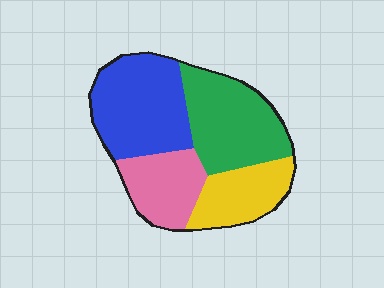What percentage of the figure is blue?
Blue takes up between a sixth and a third of the figure.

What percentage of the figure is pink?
Pink covers 19% of the figure.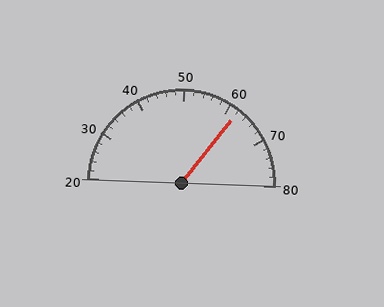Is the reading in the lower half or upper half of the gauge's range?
The reading is in the upper half of the range (20 to 80).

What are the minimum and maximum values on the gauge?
The gauge ranges from 20 to 80.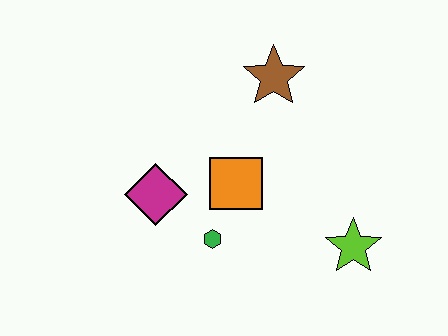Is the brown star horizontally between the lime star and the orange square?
Yes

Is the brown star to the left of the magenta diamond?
No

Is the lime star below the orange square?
Yes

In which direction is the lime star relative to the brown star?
The lime star is below the brown star.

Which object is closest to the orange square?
The green hexagon is closest to the orange square.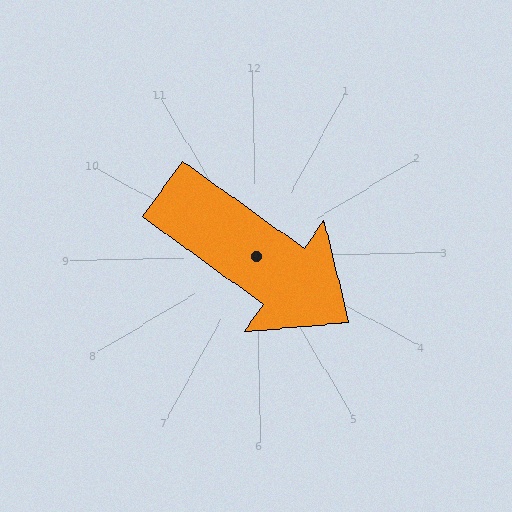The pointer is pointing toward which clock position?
Roughly 4 o'clock.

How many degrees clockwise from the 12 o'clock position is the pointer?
Approximately 127 degrees.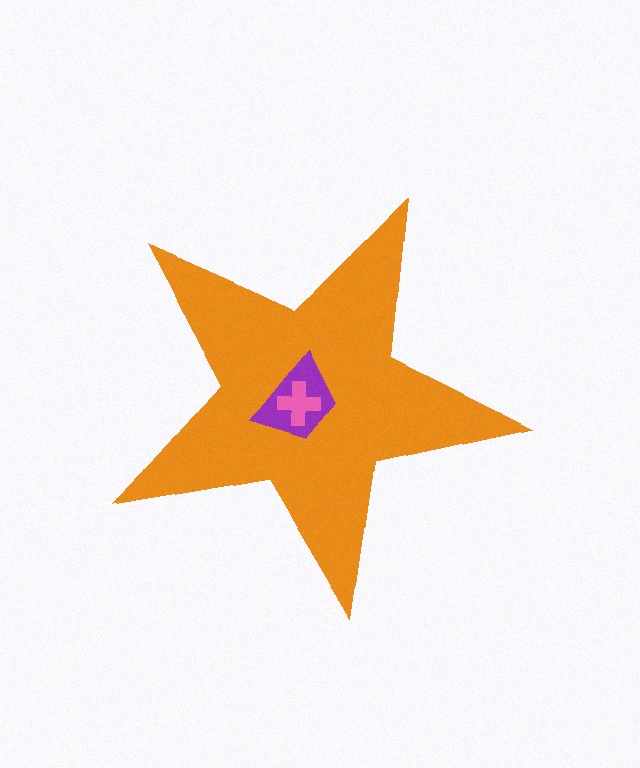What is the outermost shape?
The orange star.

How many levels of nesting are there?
3.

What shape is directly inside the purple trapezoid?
The pink cross.